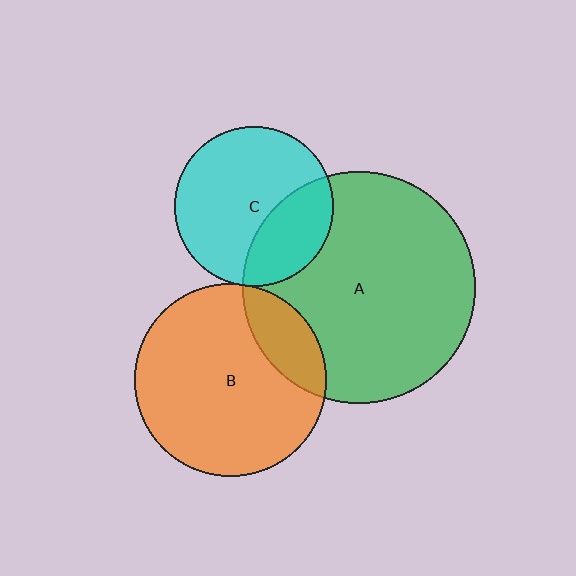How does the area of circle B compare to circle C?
Approximately 1.4 times.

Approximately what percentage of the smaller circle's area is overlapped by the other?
Approximately 30%.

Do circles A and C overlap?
Yes.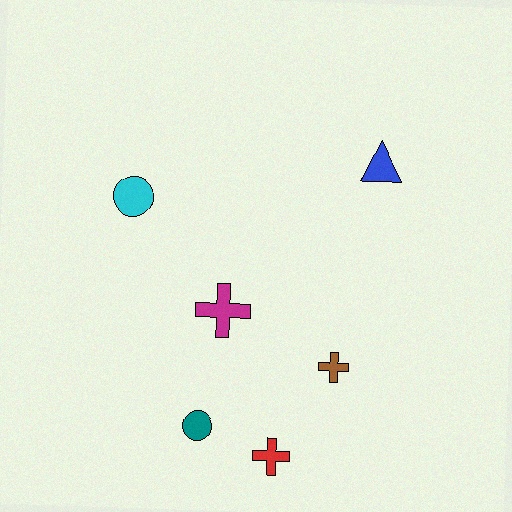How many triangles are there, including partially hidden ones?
There is 1 triangle.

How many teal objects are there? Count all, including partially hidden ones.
There is 1 teal object.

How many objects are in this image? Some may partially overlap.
There are 6 objects.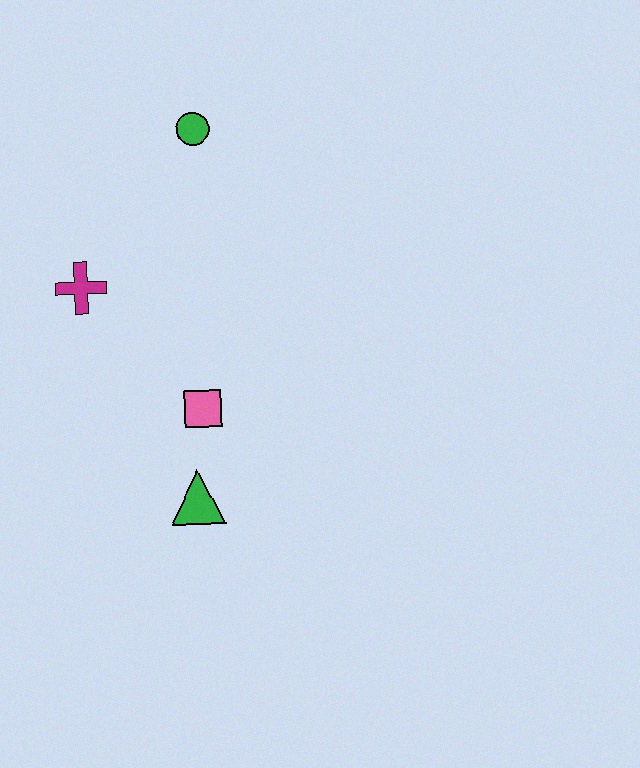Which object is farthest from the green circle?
The green triangle is farthest from the green circle.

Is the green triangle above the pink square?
No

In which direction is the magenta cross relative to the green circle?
The magenta cross is below the green circle.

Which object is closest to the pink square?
The green triangle is closest to the pink square.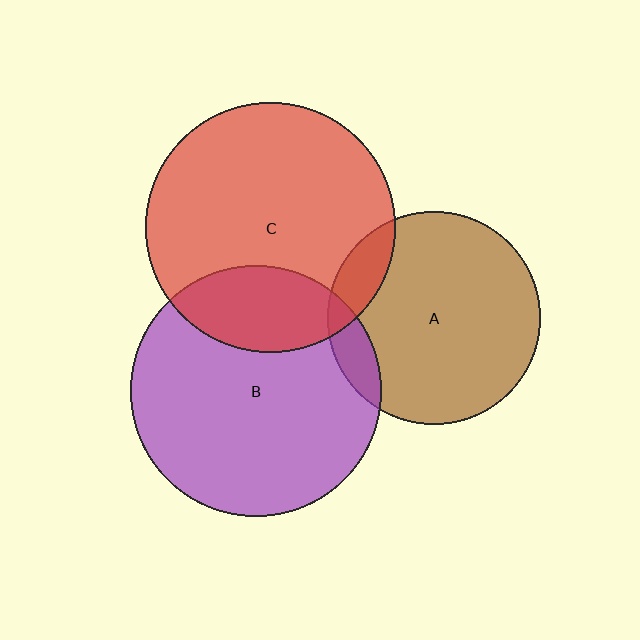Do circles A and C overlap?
Yes.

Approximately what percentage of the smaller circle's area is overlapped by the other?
Approximately 10%.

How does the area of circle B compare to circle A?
Approximately 1.4 times.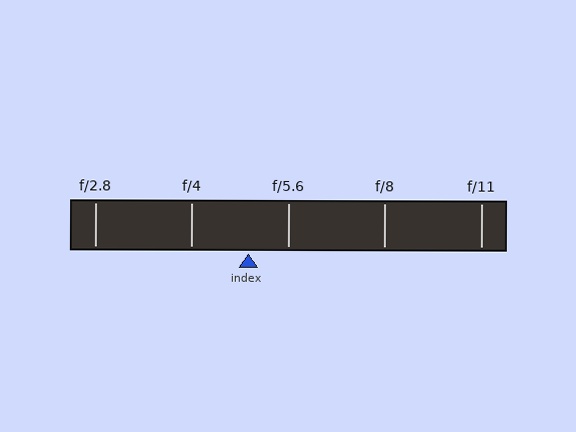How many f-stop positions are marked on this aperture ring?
There are 5 f-stop positions marked.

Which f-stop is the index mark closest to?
The index mark is closest to f/5.6.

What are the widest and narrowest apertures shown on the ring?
The widest aperture shown is f/2.8 and the narrowest is f/11.